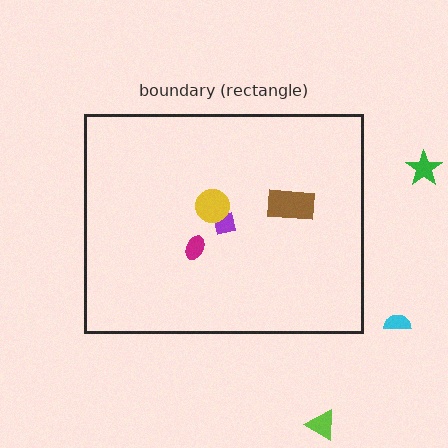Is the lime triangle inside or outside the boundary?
Outside.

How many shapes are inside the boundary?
4 inside, 3 outside.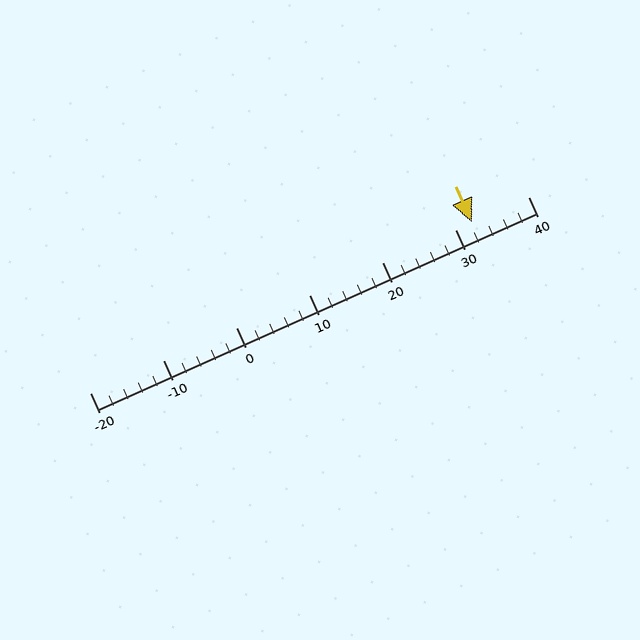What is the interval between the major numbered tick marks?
The major tick marks are spaced 10 units apart.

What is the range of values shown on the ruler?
The ruler shows values from -20 to 40.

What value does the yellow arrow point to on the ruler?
The yellow arrow points to approximately 32.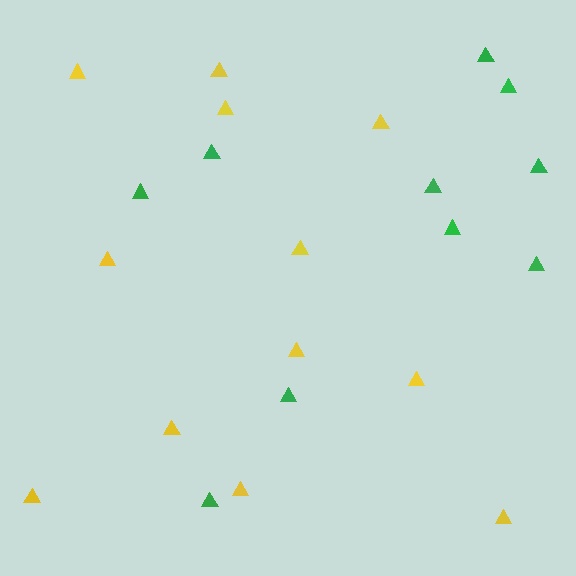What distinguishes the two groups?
There are 2 groups: one group of yellow triangles (12) and one group of green triangles (10).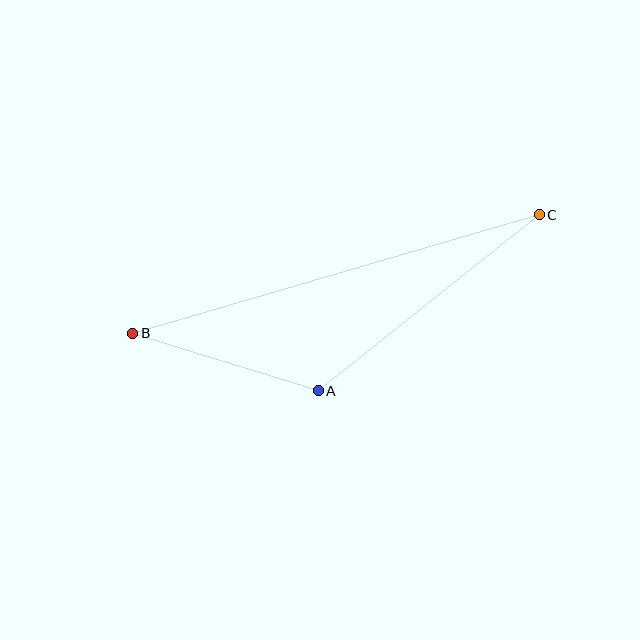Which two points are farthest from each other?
Points B and C are farthest from each other.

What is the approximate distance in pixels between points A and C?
The distance between A and C is approximately 282 pixels.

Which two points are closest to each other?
Points A and B are closest to each other.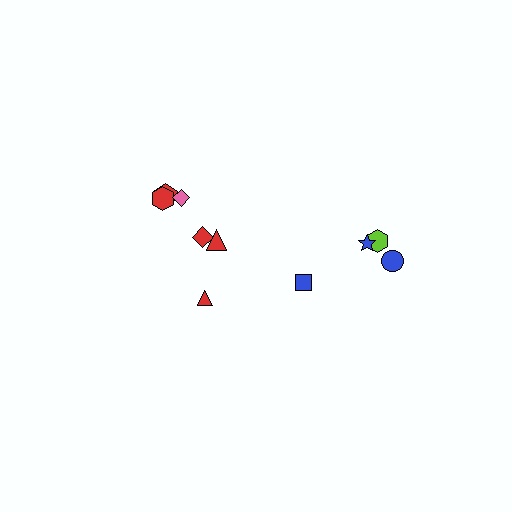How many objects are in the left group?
There are 6 objects.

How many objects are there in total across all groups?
There are 10 objects.